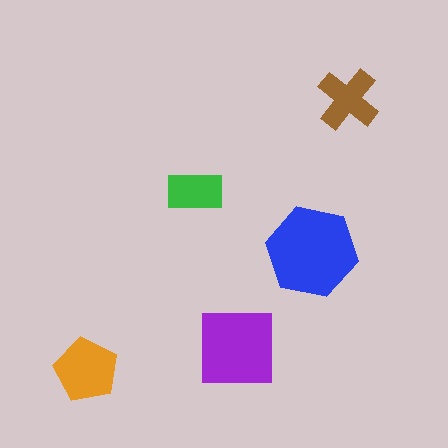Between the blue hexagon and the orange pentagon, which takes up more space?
The blue hexagon.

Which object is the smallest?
The green rectangle.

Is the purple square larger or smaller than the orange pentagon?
Larger.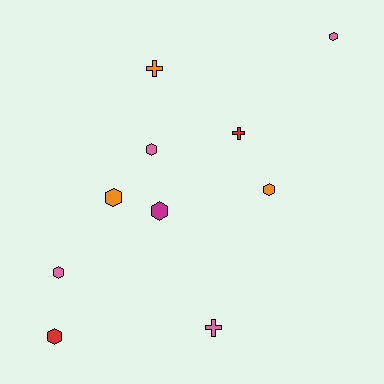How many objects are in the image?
There are 10 objects.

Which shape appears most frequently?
Hexagon, with 7 objects.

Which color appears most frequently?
Pink, with 4 objects.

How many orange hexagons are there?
There are 2 orange hexagons.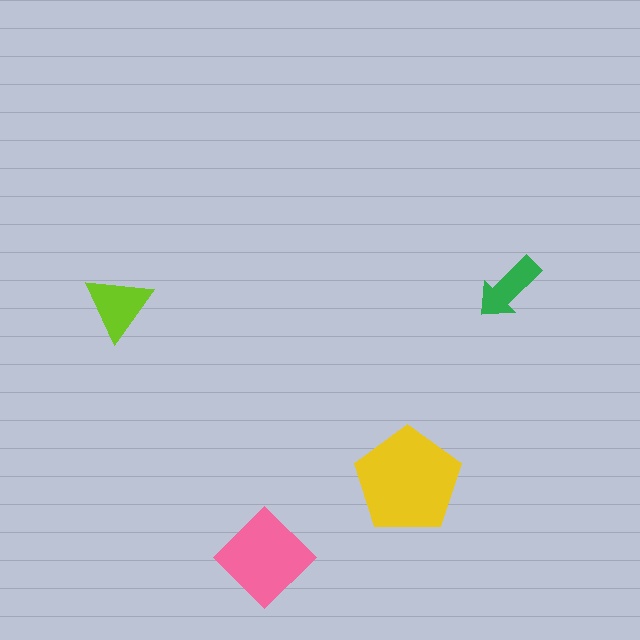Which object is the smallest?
The green arrow.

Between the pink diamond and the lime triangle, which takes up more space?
The pink diamond.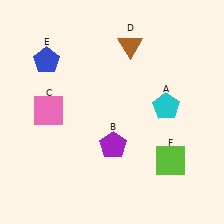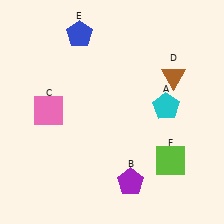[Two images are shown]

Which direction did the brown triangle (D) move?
The brown triangle (D) moved right.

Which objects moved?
The objects that moved are: the purple pentagon (B), the brown triangle (D), the blue pentagon (E).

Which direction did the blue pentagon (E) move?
The blue pentagon (E) moved right.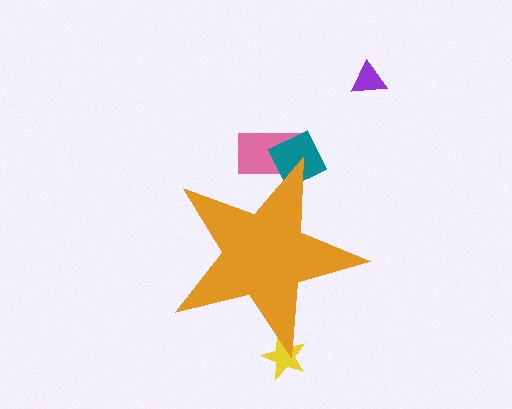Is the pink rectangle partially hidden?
Yes, the pink rectangle is partially hidden behind the orange star.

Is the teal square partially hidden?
Yes, the teal square is partially hidden behind the orange star.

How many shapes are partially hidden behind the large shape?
3 shapes are partially hidden.